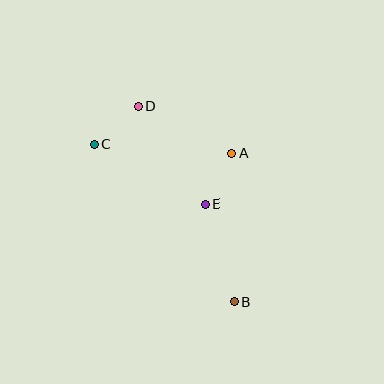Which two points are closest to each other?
Points A and E are closest to each other.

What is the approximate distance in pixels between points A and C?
The distance between A and C is approximately 138 pixels.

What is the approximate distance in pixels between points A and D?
The distance between A and D is approximately 105 pixels.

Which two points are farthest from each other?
Points B and D are farthest from each other.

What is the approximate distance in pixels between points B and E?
The distance between B and E is approximately 102 pixels.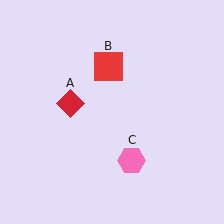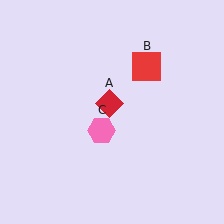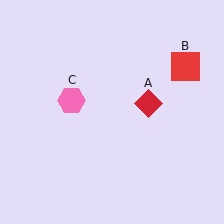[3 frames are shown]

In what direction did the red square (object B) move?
The red square (object B) moved right.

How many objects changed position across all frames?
3 objects changed position: red diamond (object A), red square (object B), pink hexagon (object C).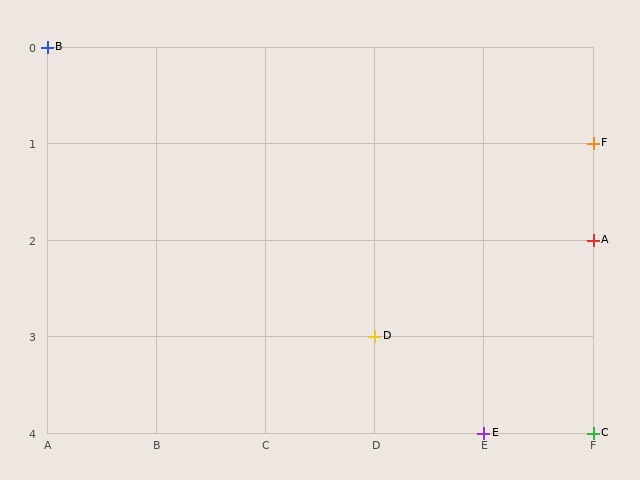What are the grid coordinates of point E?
Point E is at grid coordinates (E, 4).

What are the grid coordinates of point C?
Point C is at grid coordinates (F, 4).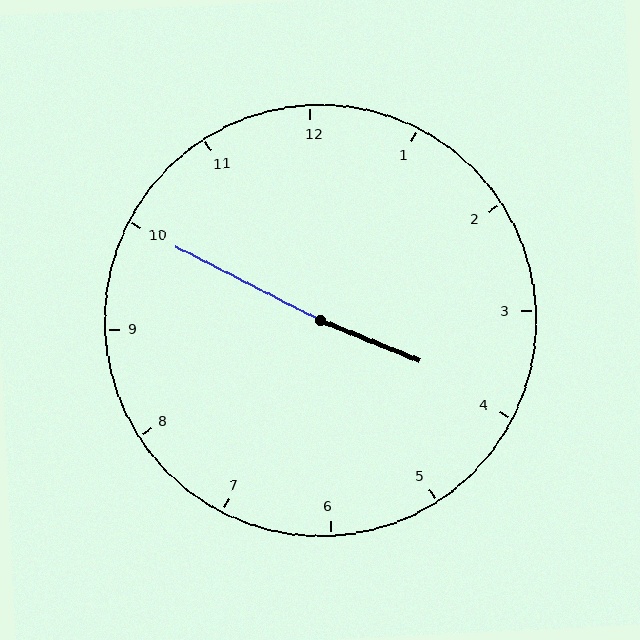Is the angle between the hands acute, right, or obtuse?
It is obtuse.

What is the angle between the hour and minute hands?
Approximately 175 degrees.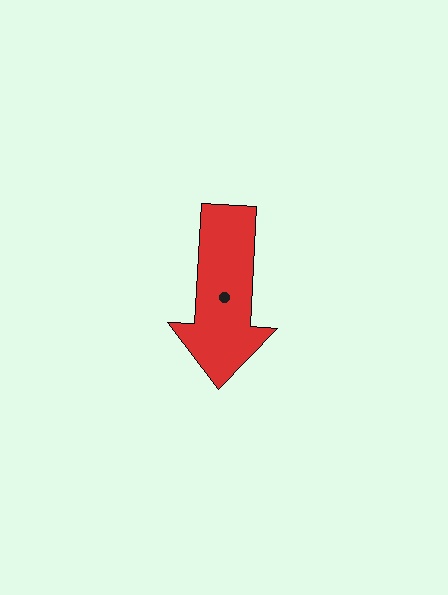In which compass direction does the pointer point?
South.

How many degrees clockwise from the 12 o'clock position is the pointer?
Approximately 183 degrees.